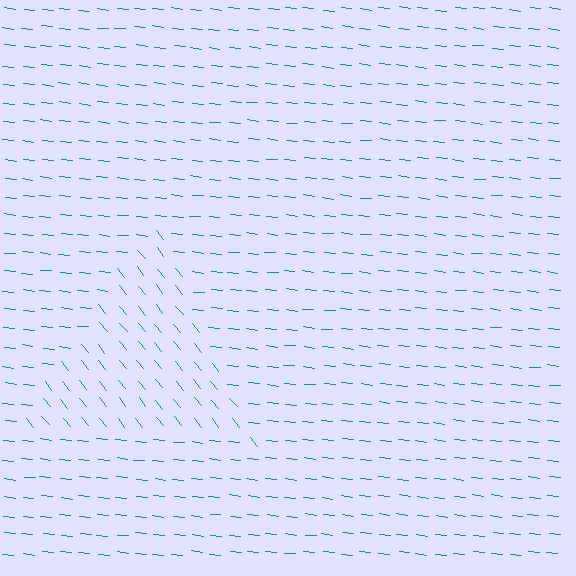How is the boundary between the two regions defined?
The boundary is defined purely by a change in line orientation (approximately 45 degrees difference). All lines are the same color and thickness.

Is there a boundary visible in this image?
Yes, there is a texture boundary formed by a change in line orientation.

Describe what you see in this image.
The image is filled with small teal line segments. A triangle region in the image has lines oriented differently from the surrounding lines, creating a visible texture boundary.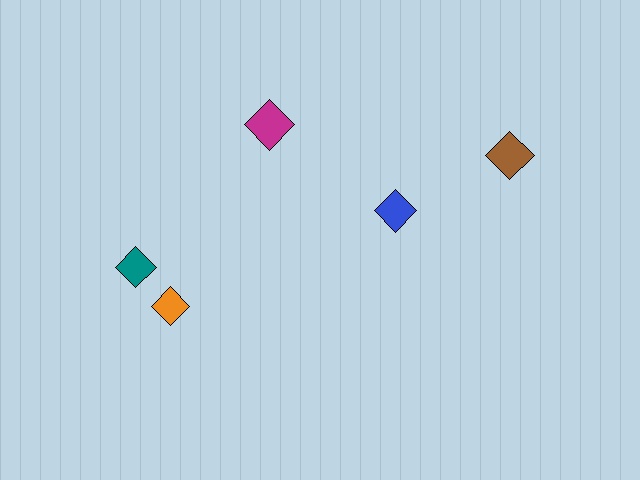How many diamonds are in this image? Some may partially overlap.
There are 5 diamonds.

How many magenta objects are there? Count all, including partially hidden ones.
There is 1 magenta object.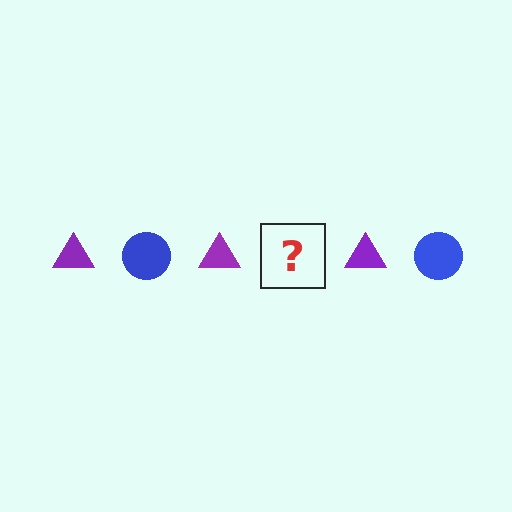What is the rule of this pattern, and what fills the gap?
The rule is that the pattern alternates between purple triangle and blue circle. The gap should be filled with a blue circle.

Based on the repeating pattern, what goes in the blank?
The blank should be a blue circle.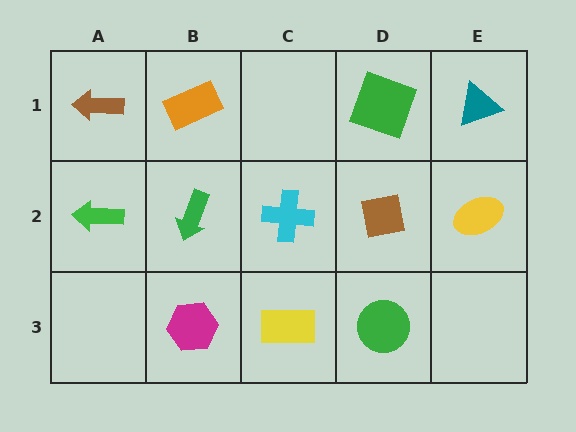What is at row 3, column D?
A green circle.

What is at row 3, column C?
A yellow rectangle.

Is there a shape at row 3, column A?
No, that cell is empty.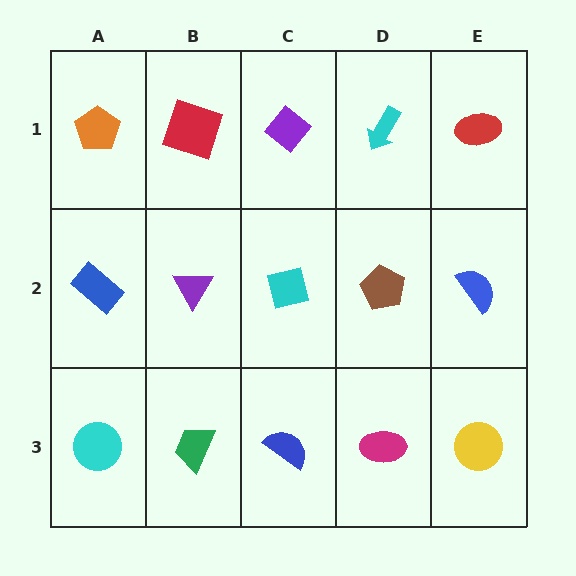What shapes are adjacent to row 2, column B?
A red square (row 1, column B), a green trapezoid (row 3, column B), a blue rectangle (row 2, column A), a cyan square (row 2, column C).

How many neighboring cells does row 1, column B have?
3.